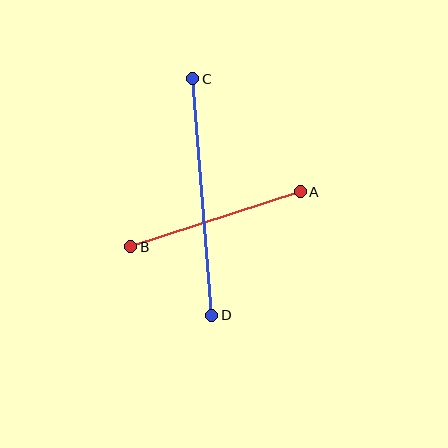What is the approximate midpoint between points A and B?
The midpoint is at approximately (215, 219) pixels.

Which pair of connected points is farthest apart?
Points C and D are farthest apart.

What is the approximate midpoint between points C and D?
The midpoint is at approximately (202, 197) pixels.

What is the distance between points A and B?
The distance is approximately 178 pixels.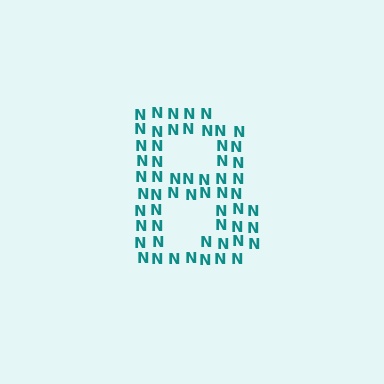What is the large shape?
The large shape is the letter B.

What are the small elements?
The small elements are letter N's.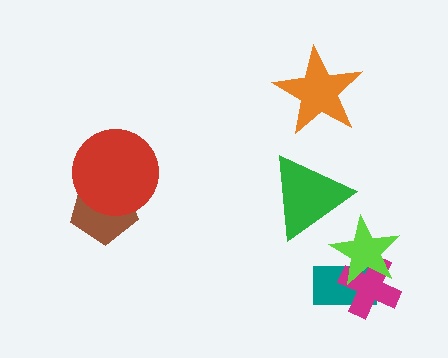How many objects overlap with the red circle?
1 object overlaps with the red circle.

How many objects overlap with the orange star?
0 objects overlap with the orange star.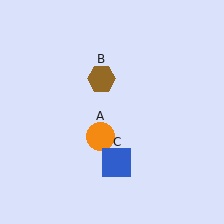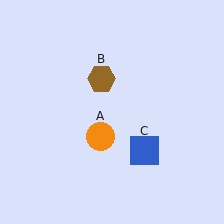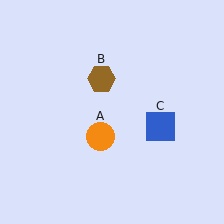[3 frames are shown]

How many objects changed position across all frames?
1 object changed position: blue square (object C).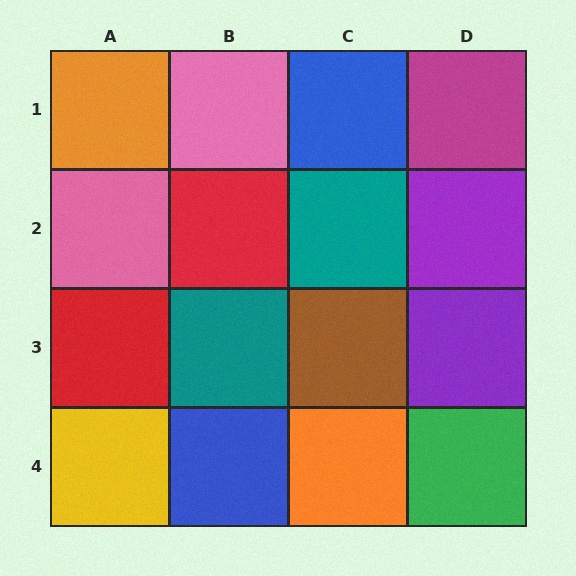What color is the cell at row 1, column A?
Orange.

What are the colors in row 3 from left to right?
Red, teal, brown, purple.